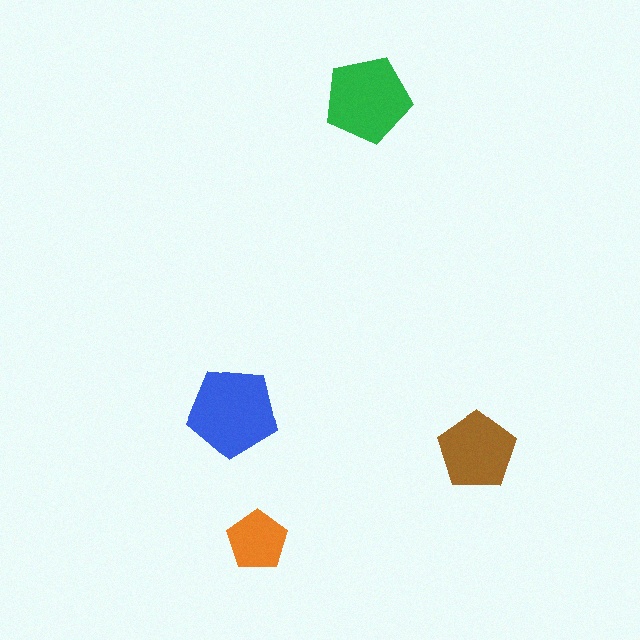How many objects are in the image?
There are 4 objects in the image.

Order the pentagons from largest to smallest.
the blue one, the green one, the brown one, the orange one.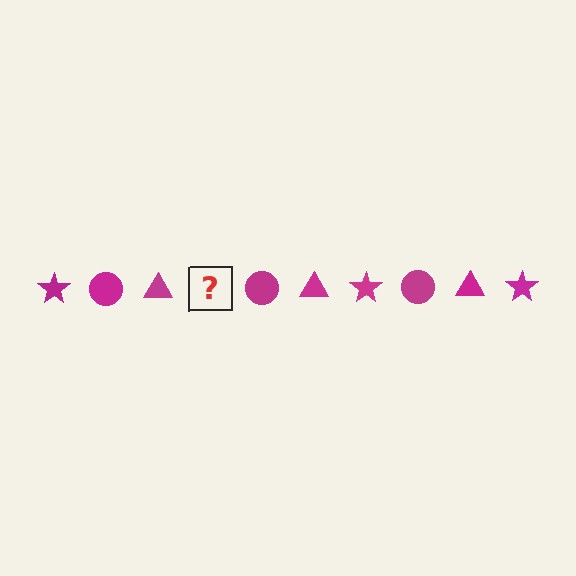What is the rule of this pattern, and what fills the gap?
The rule is that the pattern cycles through star, circle, triangle shapes in magenta. The gap should be filled with a magenta star.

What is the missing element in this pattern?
The missing element is a magenta star.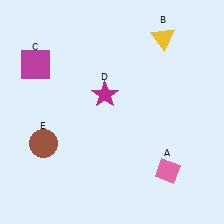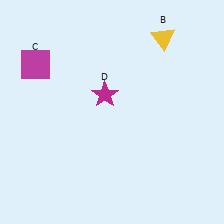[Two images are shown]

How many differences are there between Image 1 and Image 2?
There are 2 differences between the two images.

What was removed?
The pink diamond (A), the brown circle (E) were removed in Image 2.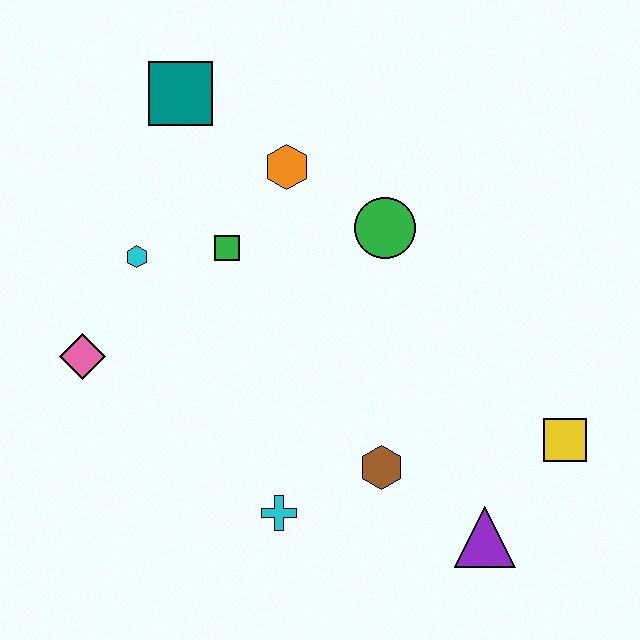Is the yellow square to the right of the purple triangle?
Yes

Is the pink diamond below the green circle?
Yes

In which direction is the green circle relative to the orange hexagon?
The green circle is to the right of the orange hexagon.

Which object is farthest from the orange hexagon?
The purple triangle is farthest from the orange hexagon.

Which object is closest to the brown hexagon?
The cyan cross is closest to the brown hexagon.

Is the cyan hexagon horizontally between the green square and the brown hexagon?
No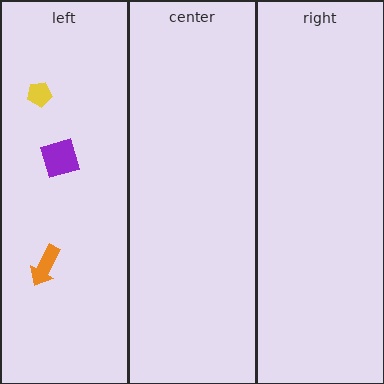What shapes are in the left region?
The orange arrow, the purple diamond, the yellow pentagon.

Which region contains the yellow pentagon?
The left region.